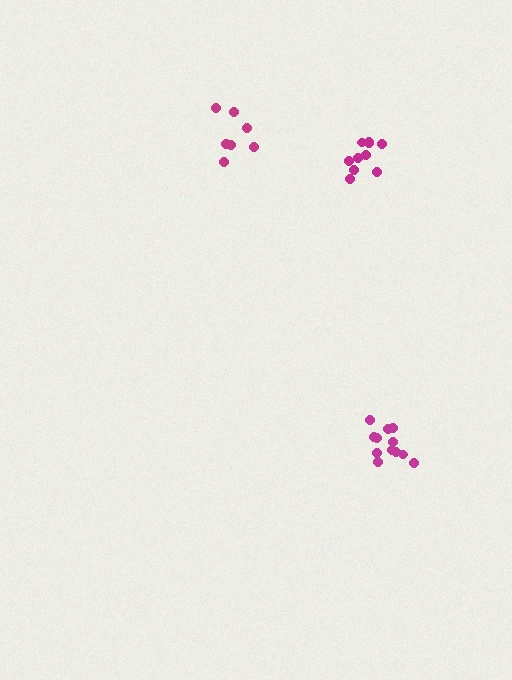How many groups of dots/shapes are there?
There are 3 groups.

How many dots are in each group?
Group 1: 7 dots, Group 2: 10 dots, Group 3: 12 dots (29 total).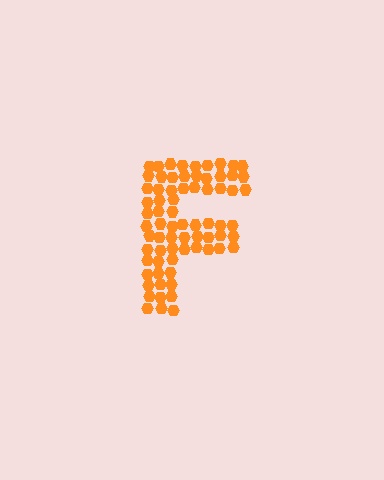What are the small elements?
The small elements are hexagons.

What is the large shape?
The large shape is the letter F.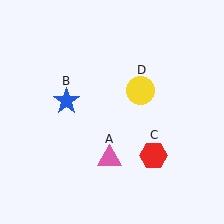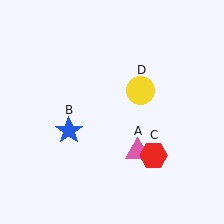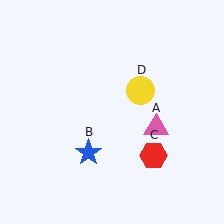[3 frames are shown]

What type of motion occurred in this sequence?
The pink triangle (object A), blue star (object B) rotated counterclockwise around the center of the scene.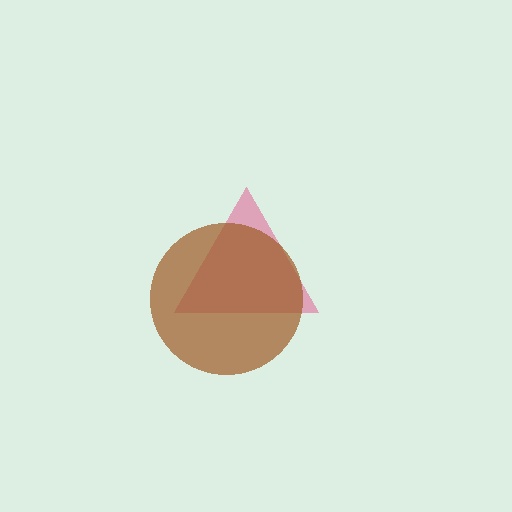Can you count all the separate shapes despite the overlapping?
Yes, there are 2 separate shapes.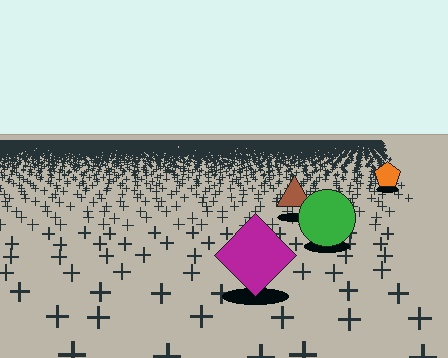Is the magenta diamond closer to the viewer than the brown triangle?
Yes. The magenta diamond is closer — you can tell from the texture gradient: the ground texture is coarser near it.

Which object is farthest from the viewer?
The orange pentagon is farthest from the viewer. It appears smaller and the ground texture around it is denser.